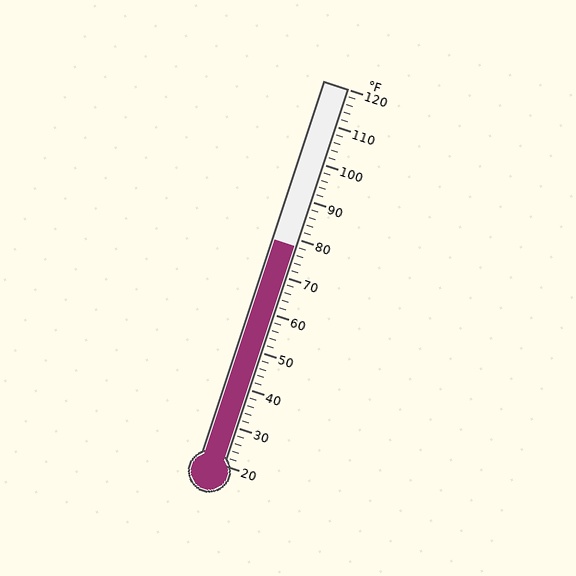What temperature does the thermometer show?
The thermometer shows approximately 78°F.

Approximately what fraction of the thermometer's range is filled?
The thermometer is filled to approximately 60% of its range.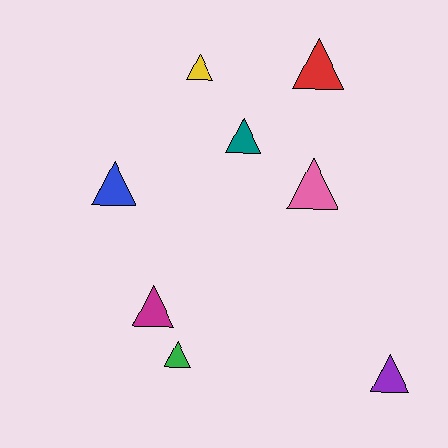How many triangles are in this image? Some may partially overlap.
There are 8 triangles.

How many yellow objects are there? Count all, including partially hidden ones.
There is 1 yellow object.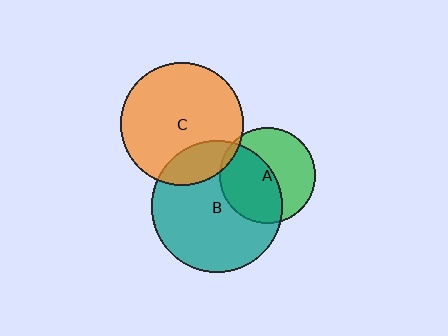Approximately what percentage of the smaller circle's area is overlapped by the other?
Approximately 20%.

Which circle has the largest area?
Circle B (teal).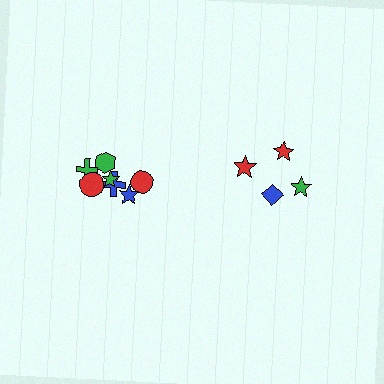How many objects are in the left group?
There are 7 objects.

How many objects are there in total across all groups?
There are 11 objects.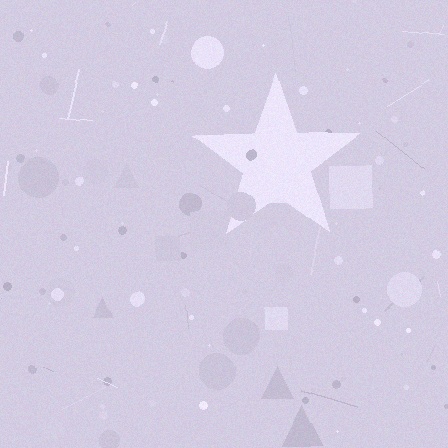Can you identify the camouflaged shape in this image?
The camouflaged shape is a star.